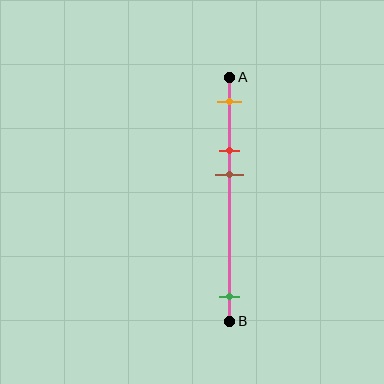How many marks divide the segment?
There are 4 marks dividing the segment.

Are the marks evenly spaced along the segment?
No, the marks are not evenly spaced.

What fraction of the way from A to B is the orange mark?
The orange mark is approximately 10% (0.1) of the way from A to B.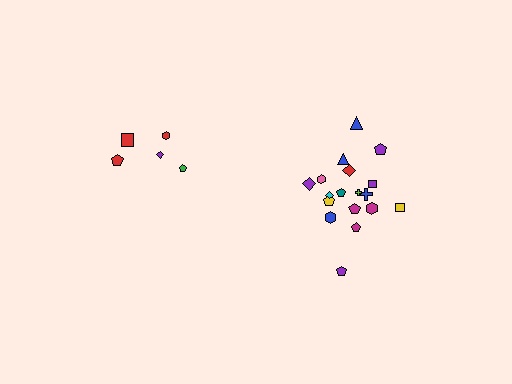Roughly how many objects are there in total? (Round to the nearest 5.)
Roughly 25 objects in total.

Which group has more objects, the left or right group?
The right group.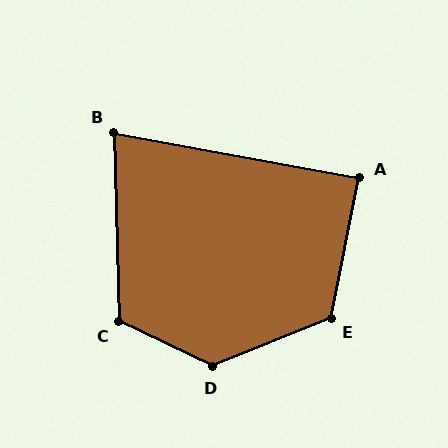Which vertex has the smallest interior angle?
B, at approximately 78 degrees.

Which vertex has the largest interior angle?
D, at approximately 132 degrees.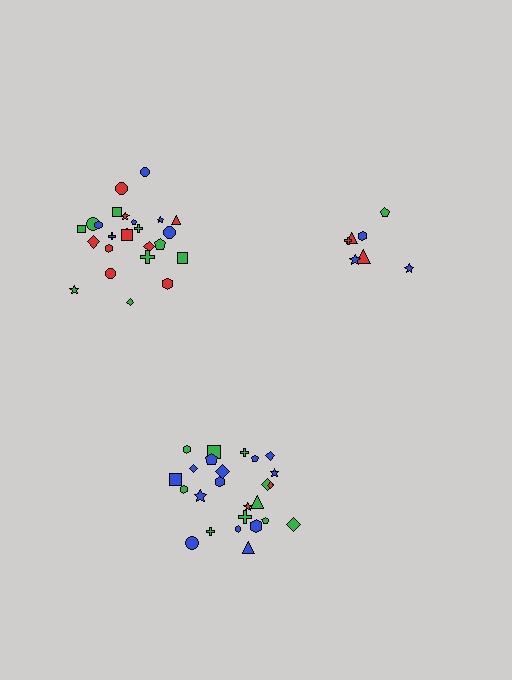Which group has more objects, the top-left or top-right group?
The top-left group.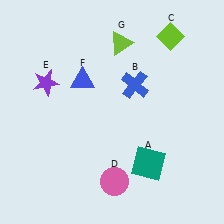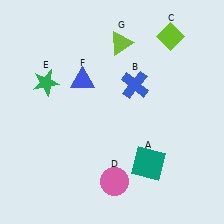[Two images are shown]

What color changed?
The star (E) changed from purple in Image 1 to green in Image 2.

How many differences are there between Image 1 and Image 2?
There is 1 difference between the two images.